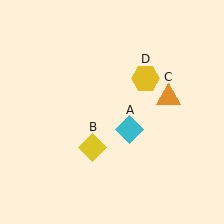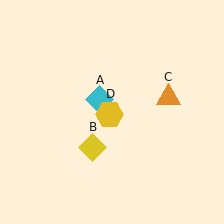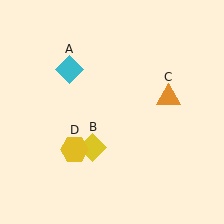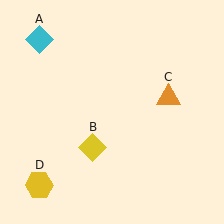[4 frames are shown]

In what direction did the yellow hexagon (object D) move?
The yellow hexagon (object D) moved down and to the left.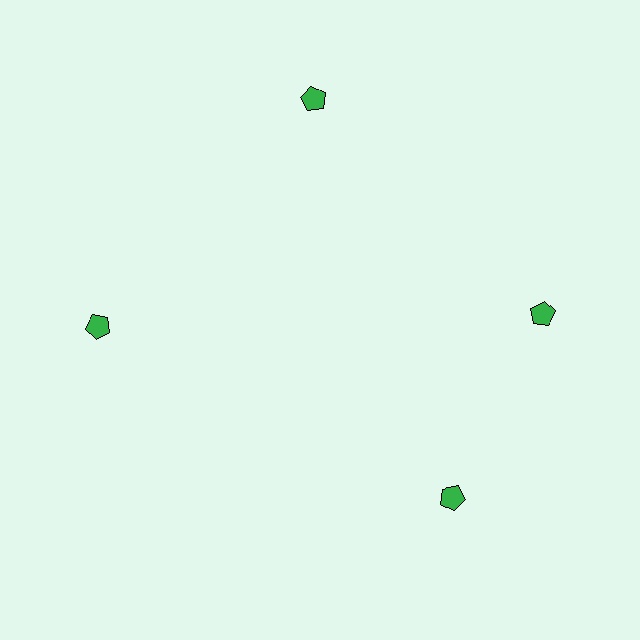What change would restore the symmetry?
The symmetry would be restored by rotating it back into even spacing with its neighbors so that all 4 pentagons sit at equal angles and equal distance from the center.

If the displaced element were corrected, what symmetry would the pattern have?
It would have 4-fold rotational symmetry — the pattern would map onto itself every 90 degrees.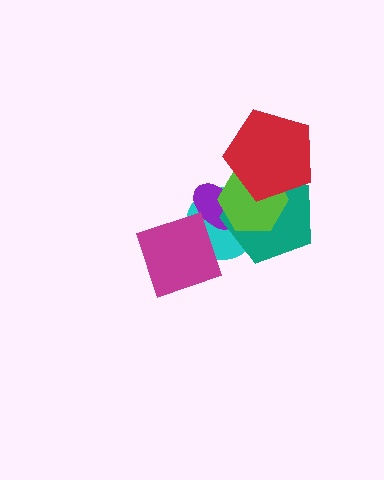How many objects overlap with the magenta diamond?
2 objects overlap with the magenta diamond.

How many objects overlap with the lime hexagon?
4 objects overlap with the lime hexagon.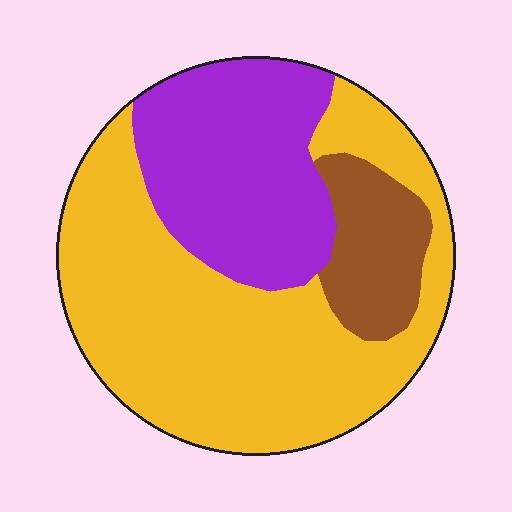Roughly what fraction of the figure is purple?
Purple takes up between a quarter and a half of the figure.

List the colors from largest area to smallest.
From largest to smallest: yellow, purple, brown.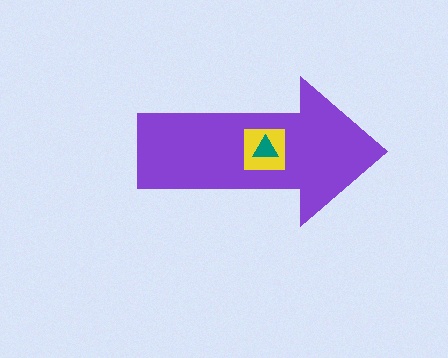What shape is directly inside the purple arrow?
The yellow square.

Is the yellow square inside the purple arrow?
Yes.